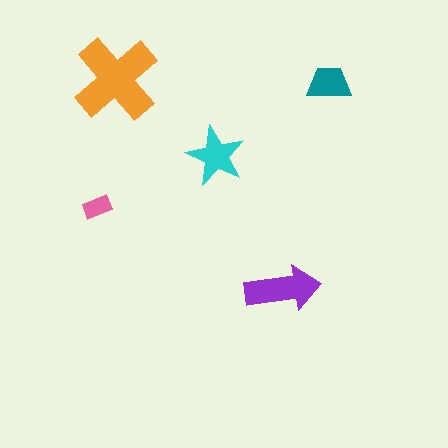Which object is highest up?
The orange cross is topmost.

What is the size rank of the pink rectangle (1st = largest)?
5th.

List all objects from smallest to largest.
The pink rectangle, the teal trapezoid, the cyan star, the purple arrow, the orange cross.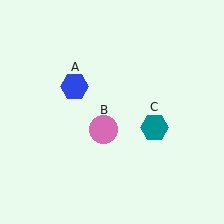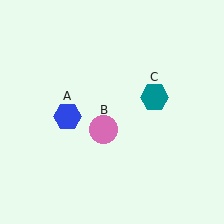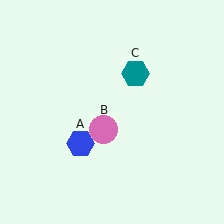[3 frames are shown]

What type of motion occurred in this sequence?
The blue hexagon (object A), teal hexagon (object C) rotated counterclockwise around the center of the scene.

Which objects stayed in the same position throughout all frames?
Pink circle (object B) remained stationary.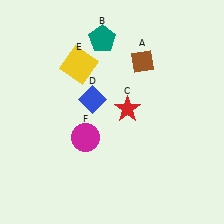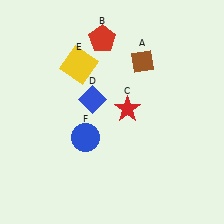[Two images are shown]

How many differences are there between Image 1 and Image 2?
There are 2 differences between the two images.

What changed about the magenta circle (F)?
In Image 1, F is magenta. In Image 2, it changed to blue.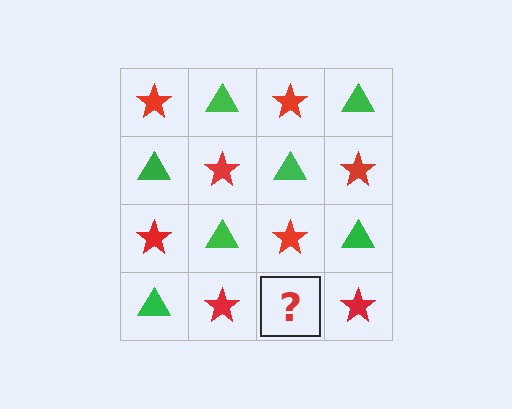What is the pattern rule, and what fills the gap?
The rule is that it alternates red star and green triangle in a checkerboard pattern. The gap should be filled with a green triangle.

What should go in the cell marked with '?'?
The missing cell should contain a green triangle.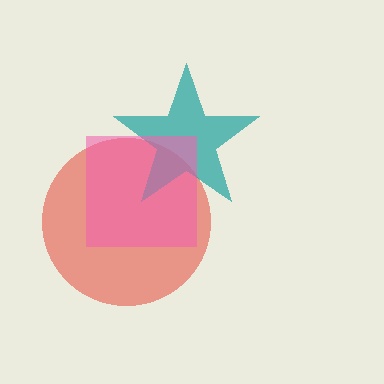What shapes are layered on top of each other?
The layered shapes are: a red circle, a teal star, a pink square.